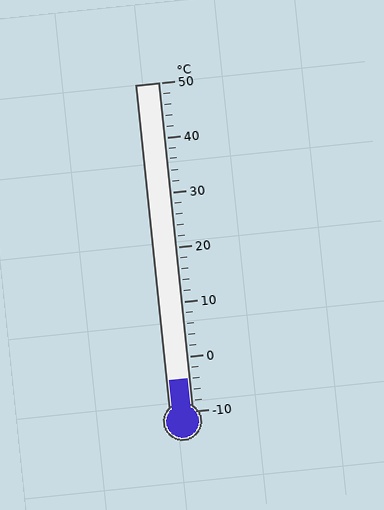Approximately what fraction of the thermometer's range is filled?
The thermometer is filled to approximately 10% of its range.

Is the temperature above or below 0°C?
The temperature is below 0°C.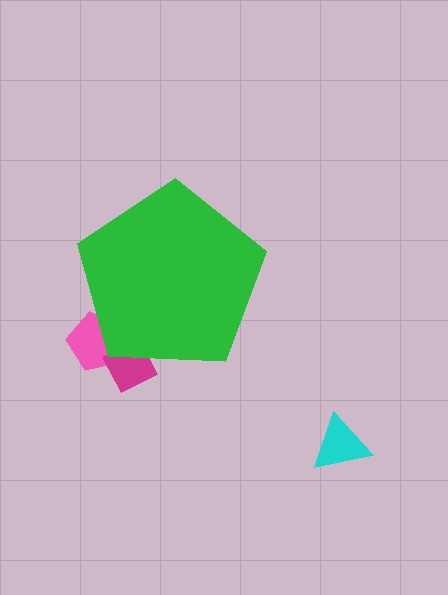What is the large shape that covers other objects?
A green pentagon.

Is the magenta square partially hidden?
Yes, the magenta square is partially hidden behind the green pentagon.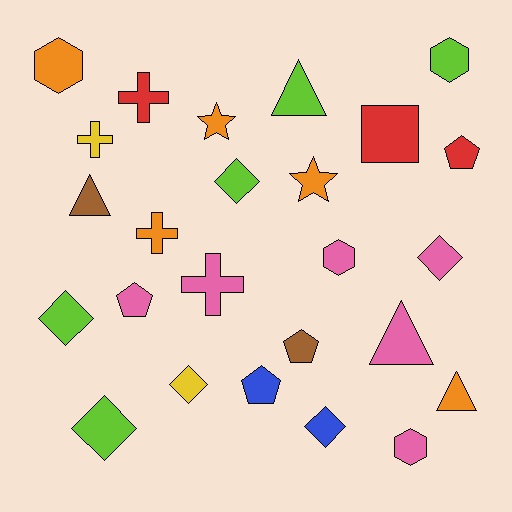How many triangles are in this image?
There are 4 triangles.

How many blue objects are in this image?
There are 2 blue objects.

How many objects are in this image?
There are 25 objects.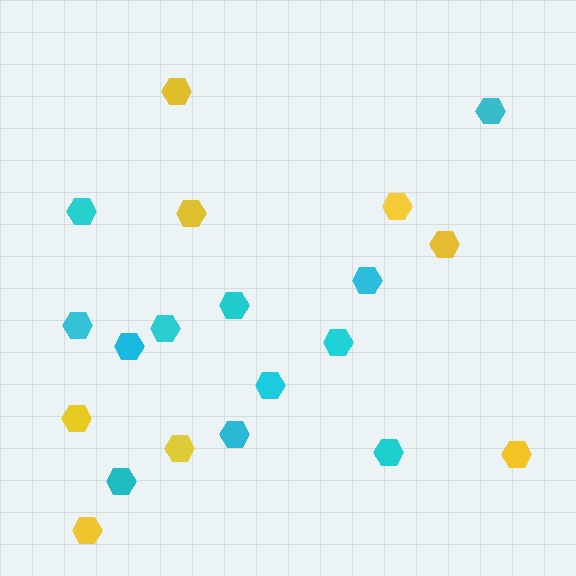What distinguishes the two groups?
There are 2 groups: one group of yellow hexagons (8) and one group of cyan hexagons (12).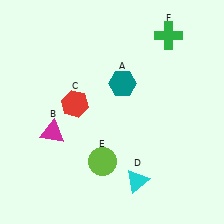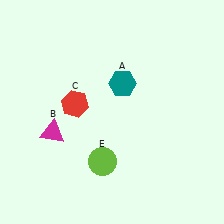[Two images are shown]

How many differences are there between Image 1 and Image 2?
There are 2 differences between the two images.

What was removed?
The cyan triangle (D), the green cross (F) were removed in Image 2.